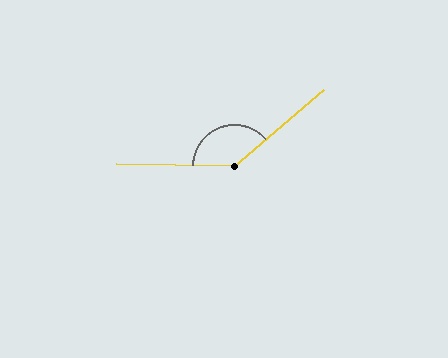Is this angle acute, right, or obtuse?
It is obtuse.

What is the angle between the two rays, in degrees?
Approximately 138 degrees.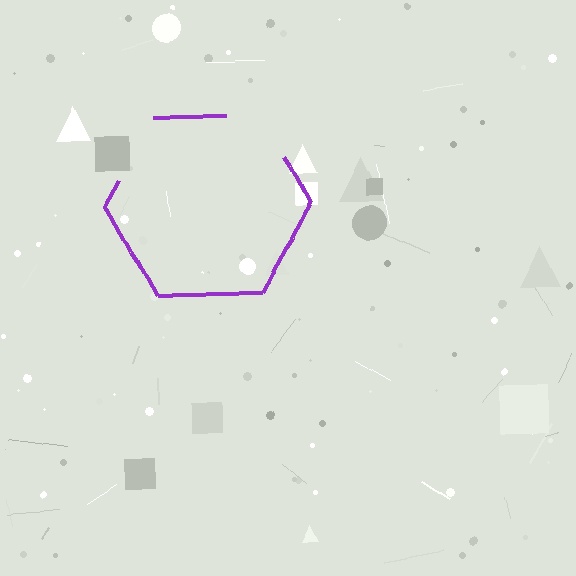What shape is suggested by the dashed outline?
The dashed outline suggests a hexagon.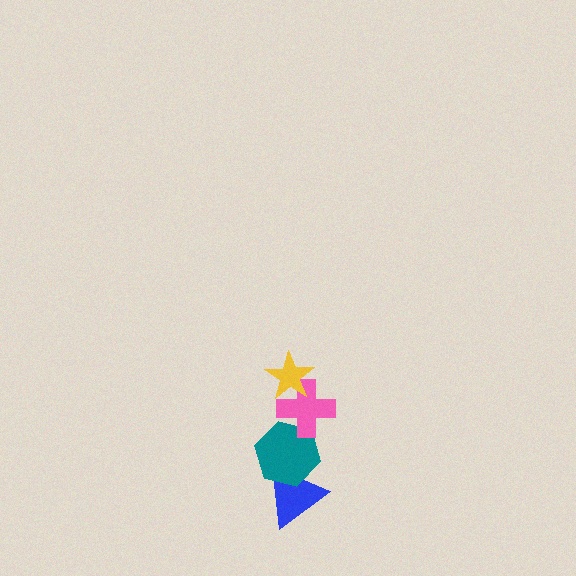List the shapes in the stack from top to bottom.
From top to bottom: the yellow star, the pink cross, the teal hexagon, the blue triangle.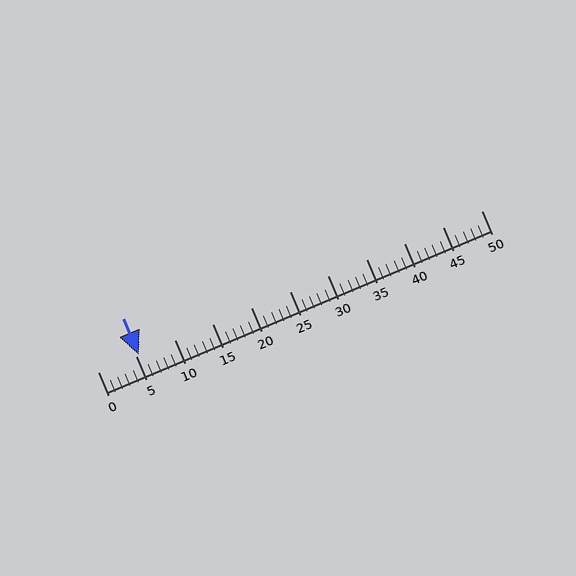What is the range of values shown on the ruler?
The ruler shows values from 0 to 50.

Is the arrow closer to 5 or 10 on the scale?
The arrow is closer to 5.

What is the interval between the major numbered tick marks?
The major tick marks are spaced 5 units apart.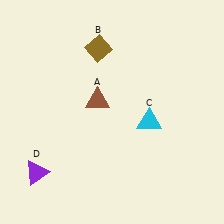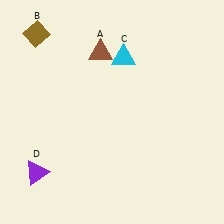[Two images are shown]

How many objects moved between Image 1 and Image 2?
3 objects moved between the two images.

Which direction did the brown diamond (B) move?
The brown diamond (B) moved left.